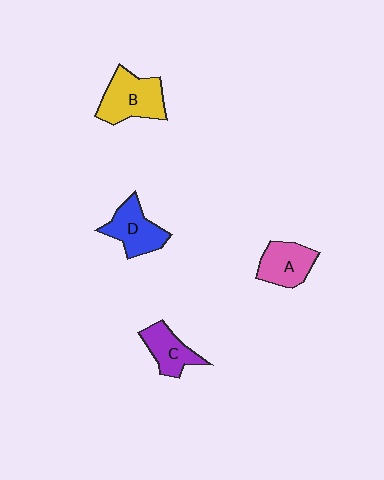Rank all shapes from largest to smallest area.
From largest to smallest: B (yellow), D (blue), A (pink), C (purple).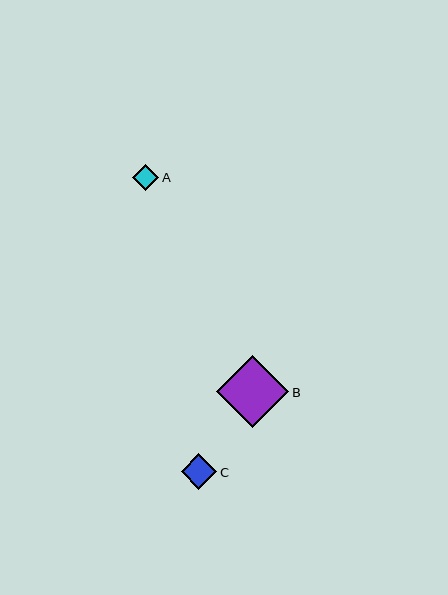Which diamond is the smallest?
Diamond A is the smallest with a size of approximately 26 pixels.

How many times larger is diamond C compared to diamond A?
Diamond C is approximately 1.4 times the size of diamond A.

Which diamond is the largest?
Diamond B is the largest with a size of approximately 72 pixels.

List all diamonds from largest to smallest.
From largest to smallest: B, C, A.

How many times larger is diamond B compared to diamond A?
Diamond B is approximately 2.8 times the size of diamond A.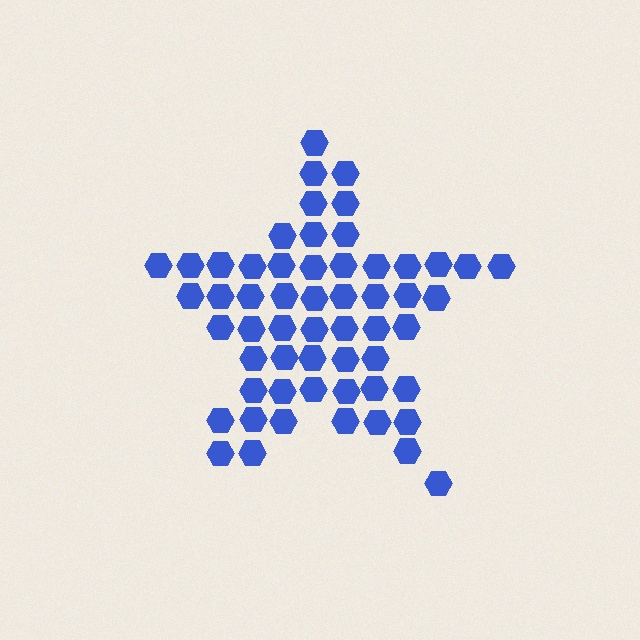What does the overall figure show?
The overall figure shows a star.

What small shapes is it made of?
It is made of small hexagons.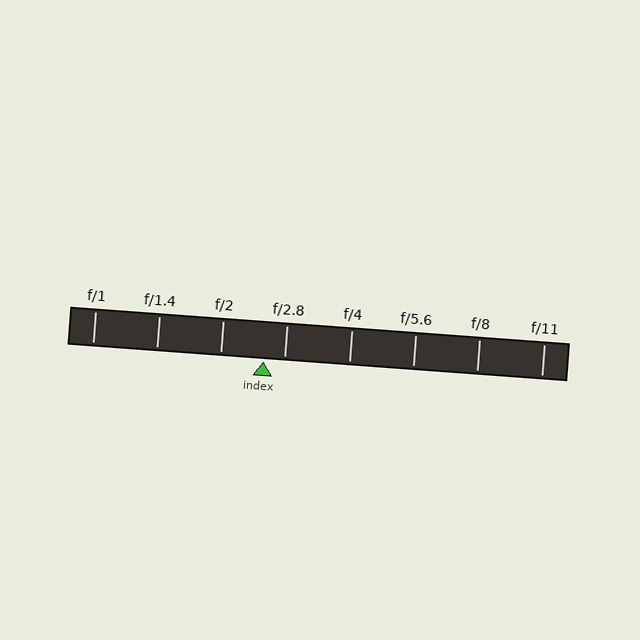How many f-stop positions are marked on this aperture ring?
There are 8 f-stop positions marked.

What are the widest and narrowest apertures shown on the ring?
The widest aperture shown is f/1 and the narrowest is f/11.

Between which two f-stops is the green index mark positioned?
The index mark is between f/2 and f/2.8.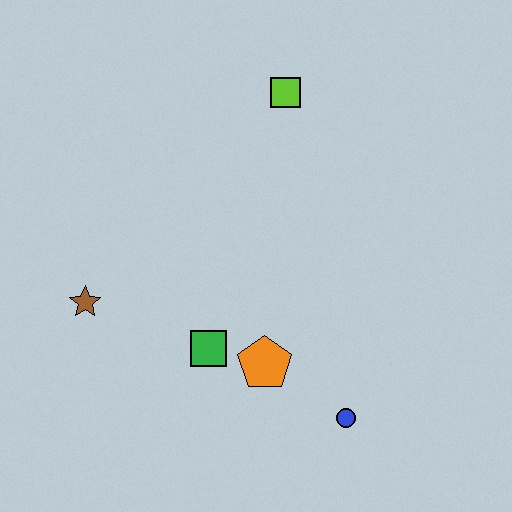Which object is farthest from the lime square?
The blue circle is farthest from the lime square.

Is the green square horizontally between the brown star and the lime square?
Yes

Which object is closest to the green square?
The orange pentagon is closest to the green square.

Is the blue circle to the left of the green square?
No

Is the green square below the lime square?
Yes